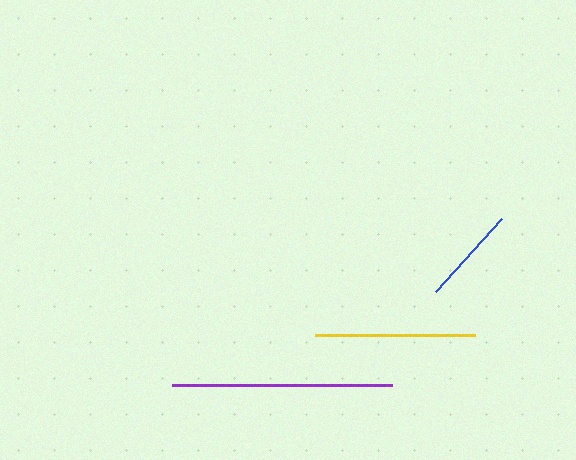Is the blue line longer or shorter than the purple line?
The purple line is longer than the blue line.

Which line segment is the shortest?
The blue line is the shortest at approximately 99 pixels.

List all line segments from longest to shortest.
From longest to shortest: purple, yellow, blue.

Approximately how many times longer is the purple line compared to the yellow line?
The purple line is approximately 1.4 times the length of the yellow line.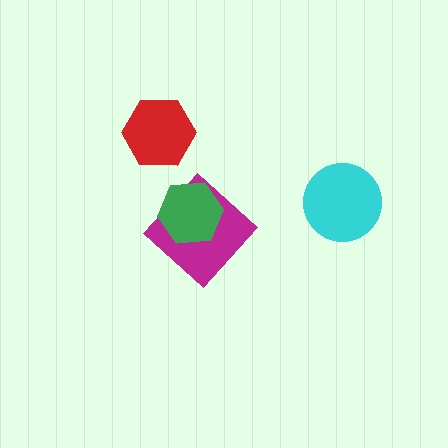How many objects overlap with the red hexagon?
0 objects overlap with the red hexagon.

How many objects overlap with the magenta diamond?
1 object overlaps with the magenta diamond.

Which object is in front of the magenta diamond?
The green hexagon is in front of the magenta diamond.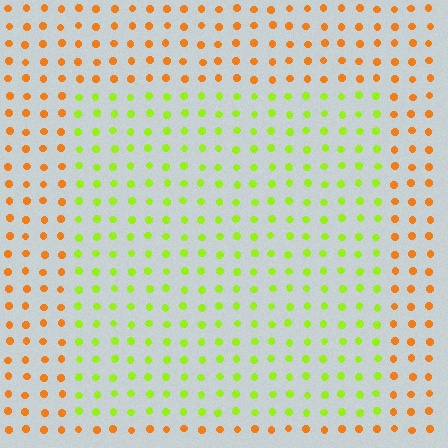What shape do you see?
I see a rectangle.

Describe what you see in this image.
The image is filled with small orange elements in a uniform arrangement. A rectangle-shaped region is visible where the elements are tinted to a slightly different hue, forming a subtle color boundary.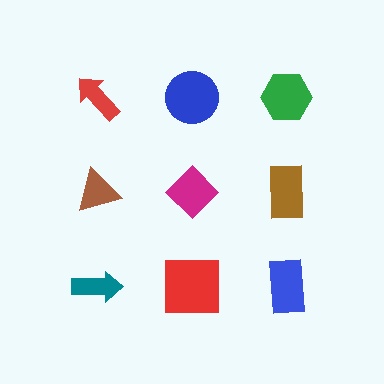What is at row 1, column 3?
A green hexagon.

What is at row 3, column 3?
A blue rectangle.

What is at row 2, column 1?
A brown triangle.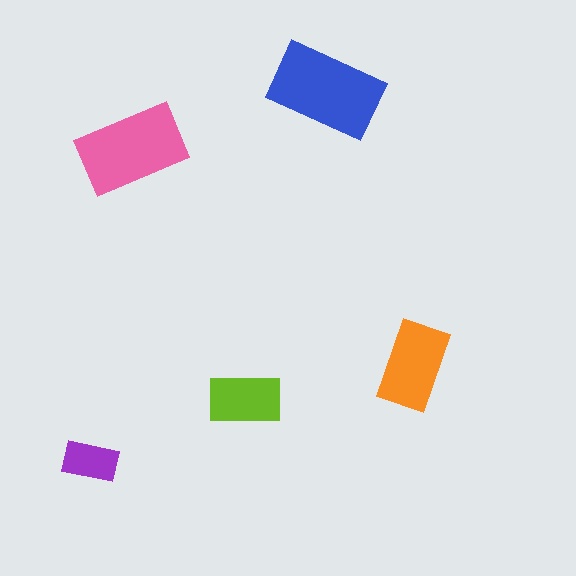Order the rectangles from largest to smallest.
the blue one, the pink one, the orange one, the lime one, the purple one.